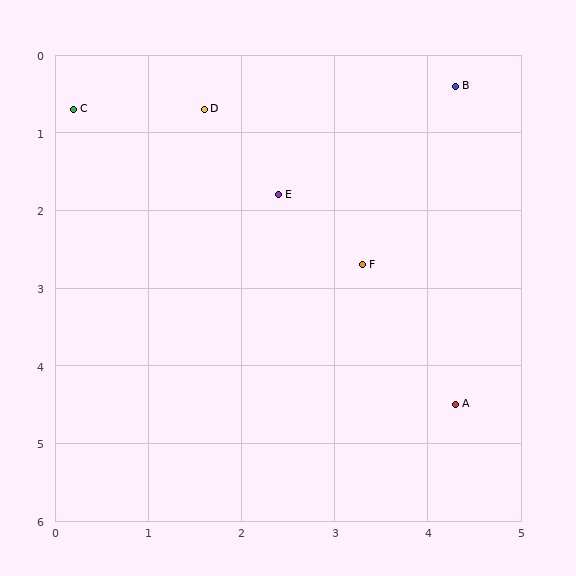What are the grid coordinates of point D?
Point D is at approximately (1.6, 0.7).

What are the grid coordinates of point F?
Point F is at approximately (3.3, 2.7).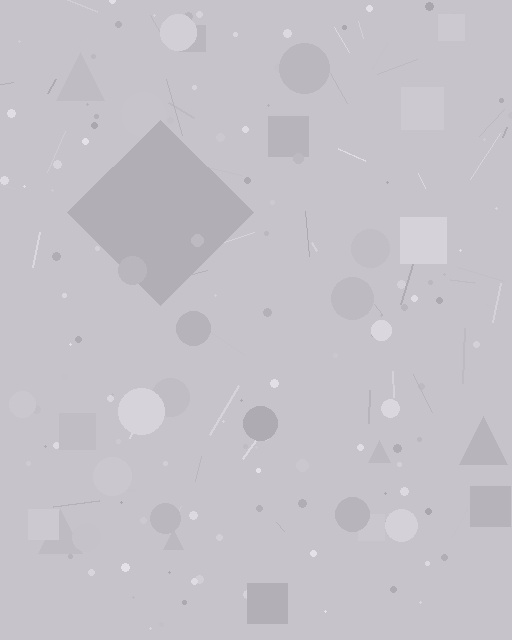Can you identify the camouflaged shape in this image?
The camouflaged shape is a diamond.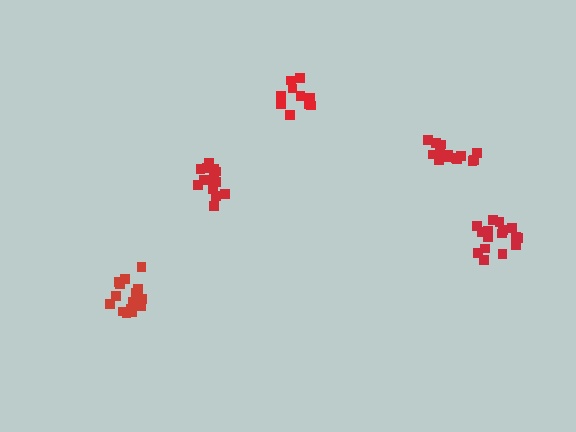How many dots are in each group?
Group 1: 14 dots, Group 2: 11 dots, Group 3: 14 dots, Group 4: 17 dots, Group 5: 16 dots (72 total).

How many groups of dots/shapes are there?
There are 5 groups.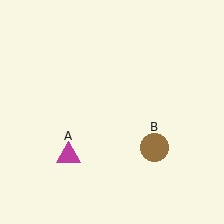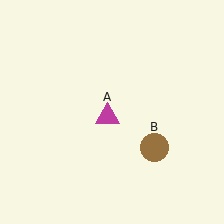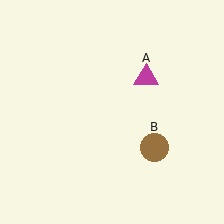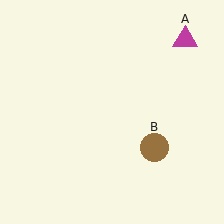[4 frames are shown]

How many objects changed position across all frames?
1 object changed position: magenta triangle (object A).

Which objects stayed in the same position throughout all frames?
Brown circle (object B) remained stationary.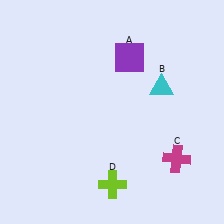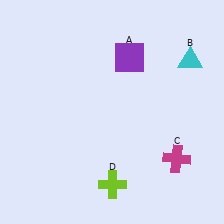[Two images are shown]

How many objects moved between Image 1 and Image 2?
1 object moved between the two images.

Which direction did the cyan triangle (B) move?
The cyan triangle (B) moved right.